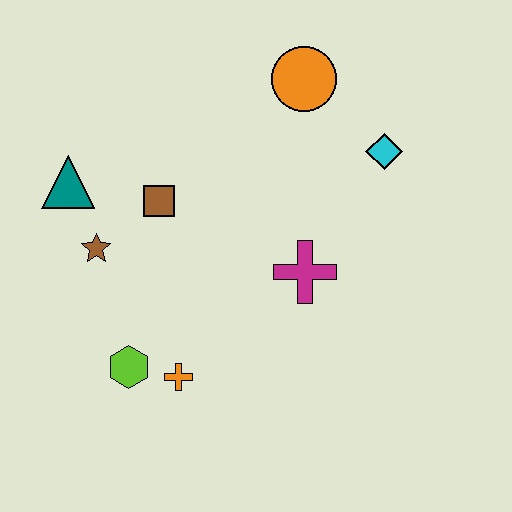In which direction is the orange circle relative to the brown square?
The orange circle is to the right of the brown square.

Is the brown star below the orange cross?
No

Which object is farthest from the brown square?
The cyan diamond is farthest from the brown square.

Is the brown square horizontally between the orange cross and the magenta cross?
No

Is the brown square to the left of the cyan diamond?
Yes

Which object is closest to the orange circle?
The cyan diamond is closest to the orange circle.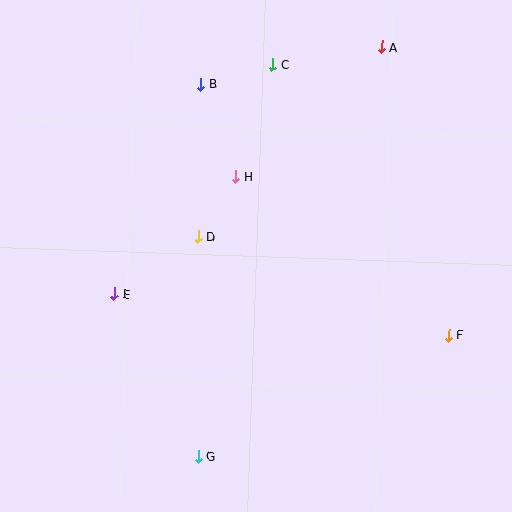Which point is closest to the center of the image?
Point D at (198, 237) is closest to the center.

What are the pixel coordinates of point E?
Point E is at (114, 294).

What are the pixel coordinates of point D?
Point D is at (198, 237).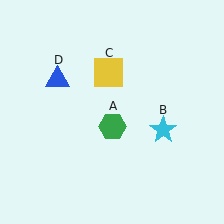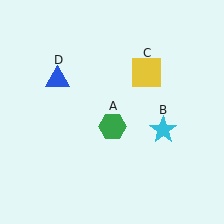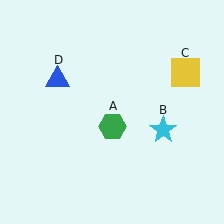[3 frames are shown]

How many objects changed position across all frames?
1 object changed position: yellow square (object C).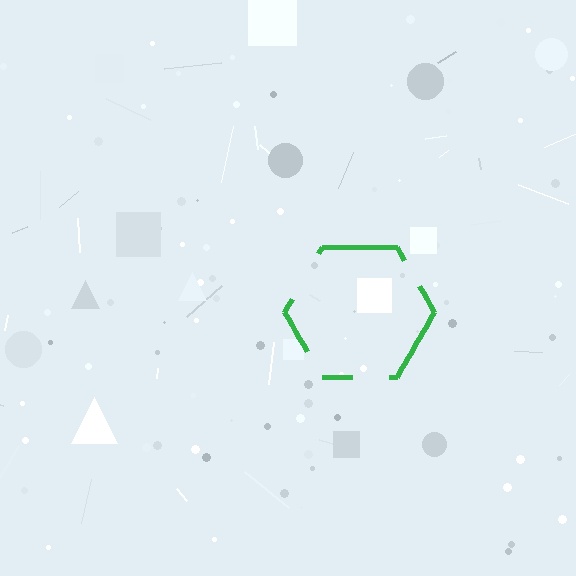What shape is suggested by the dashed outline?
The dashed outline suggests a hexagon.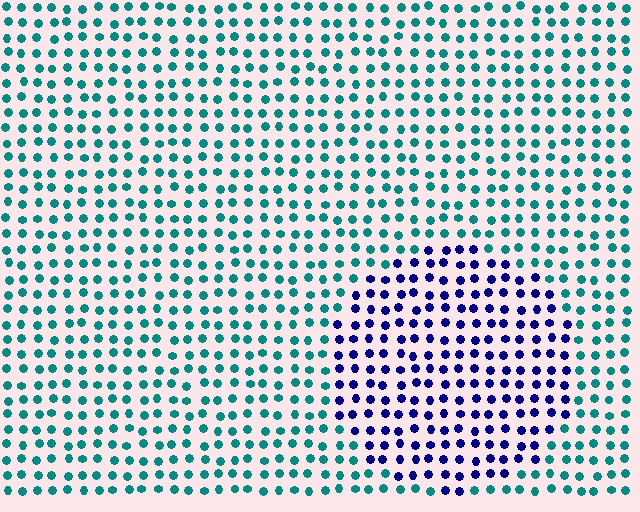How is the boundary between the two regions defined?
The boundary is defined purely by a slight shift in hue (about 64 degrees). Spacing, size, and orientation are identical on both sides.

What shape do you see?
I see a circle.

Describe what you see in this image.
The image is filled with small teal elements in a uniform arrangement. A circle-shaped region is visible where the elements are tinted to a slightly different hue, forming a subtle color boundary.